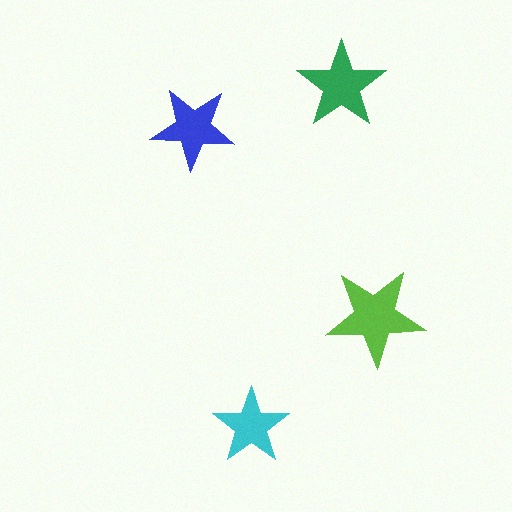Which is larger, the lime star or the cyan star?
The lime one.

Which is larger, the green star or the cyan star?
The green one.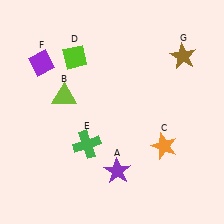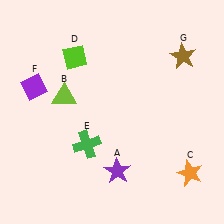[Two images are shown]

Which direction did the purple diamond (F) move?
The purple diamond (F) moved down.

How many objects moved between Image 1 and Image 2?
2 objects moved between the two images.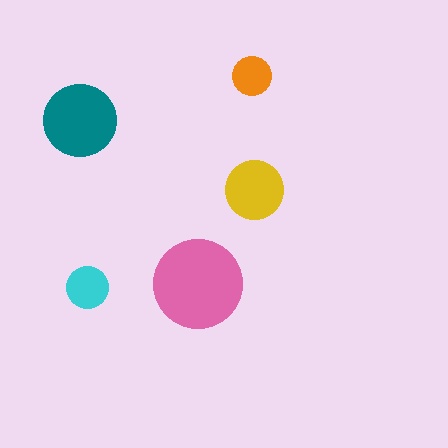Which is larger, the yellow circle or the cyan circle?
The yellow one.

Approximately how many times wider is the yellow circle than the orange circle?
About 1.5 times wider.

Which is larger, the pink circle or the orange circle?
The pink one.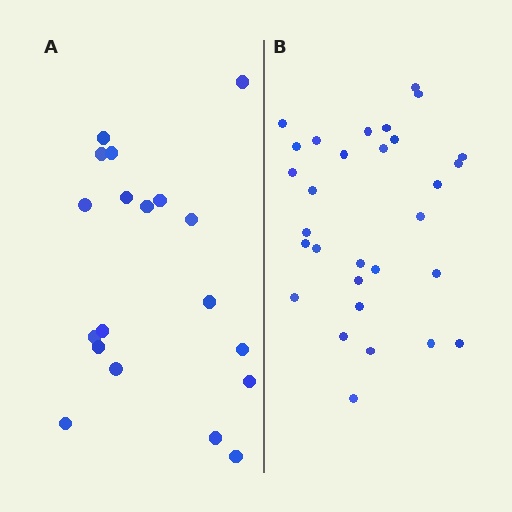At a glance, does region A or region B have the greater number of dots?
Region B (the right region) has more dots.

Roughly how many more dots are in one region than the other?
Region B has roughly 12 or so more dots than region A.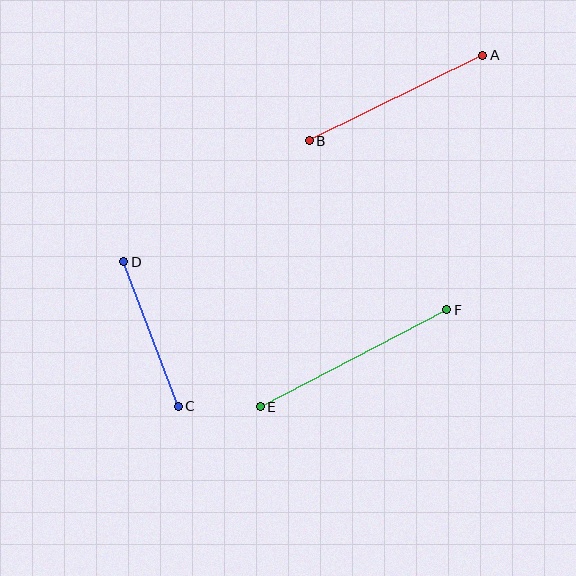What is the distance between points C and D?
The distance is approximately 154 pixels.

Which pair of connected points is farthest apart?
Points E and F are farthest apart.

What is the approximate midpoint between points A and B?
The midpoint is at approximately (396, 98) pixels.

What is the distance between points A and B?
The distance is approximately 193 pixels.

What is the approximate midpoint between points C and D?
The midpoint is at approximately (151, 334) pixels.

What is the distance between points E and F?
The distance is approximately 210 pixels.